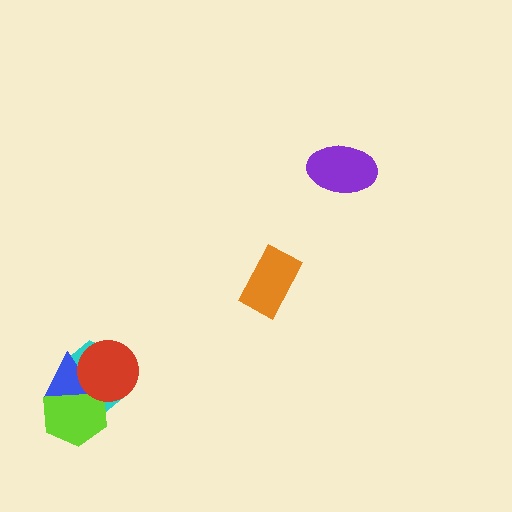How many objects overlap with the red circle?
3 objects overlap with the red circle.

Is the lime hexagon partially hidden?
Yes, it is partially covered by another shape.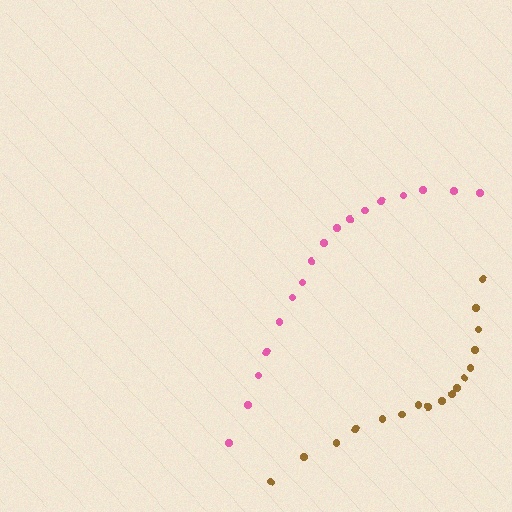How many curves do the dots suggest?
There are 2 distinct paths.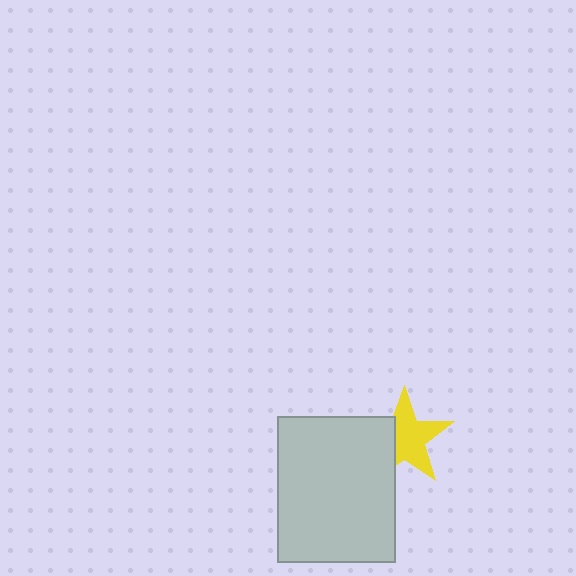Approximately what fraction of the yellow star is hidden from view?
Roughly 32% of the yellow star is hidden behind the light gray rectangle.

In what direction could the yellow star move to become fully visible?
The yellow star could move right. That would shift it out from behind the light gray rectangle entirely.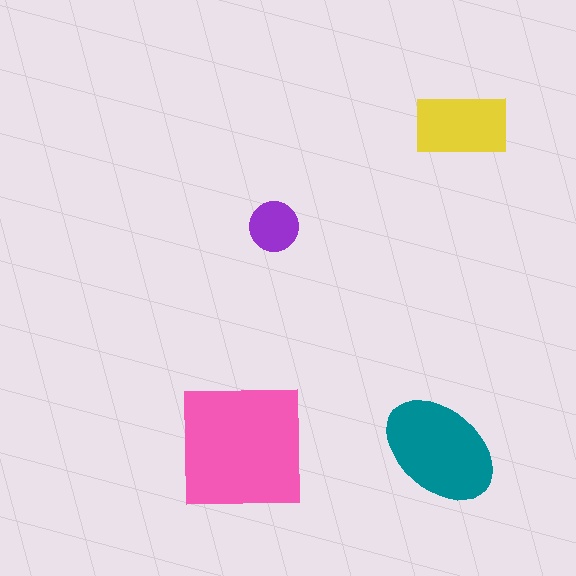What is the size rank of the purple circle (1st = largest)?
4th.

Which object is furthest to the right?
The yellow rectangle is rightmost.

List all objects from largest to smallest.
The pink square, the teal ellipse, the yellow rectangle, the purple circle.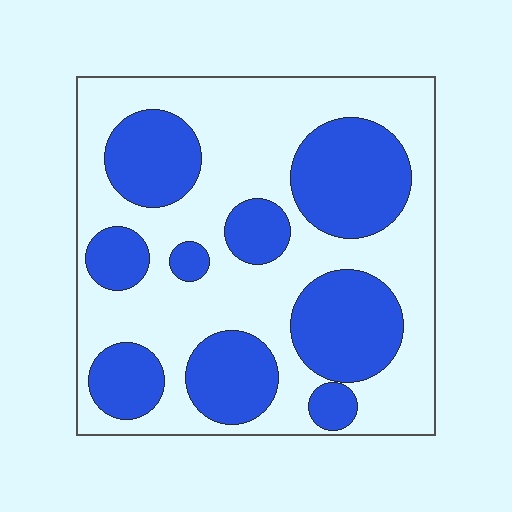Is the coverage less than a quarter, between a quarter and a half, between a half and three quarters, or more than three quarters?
Between a quarter and a half.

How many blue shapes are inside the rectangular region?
9.